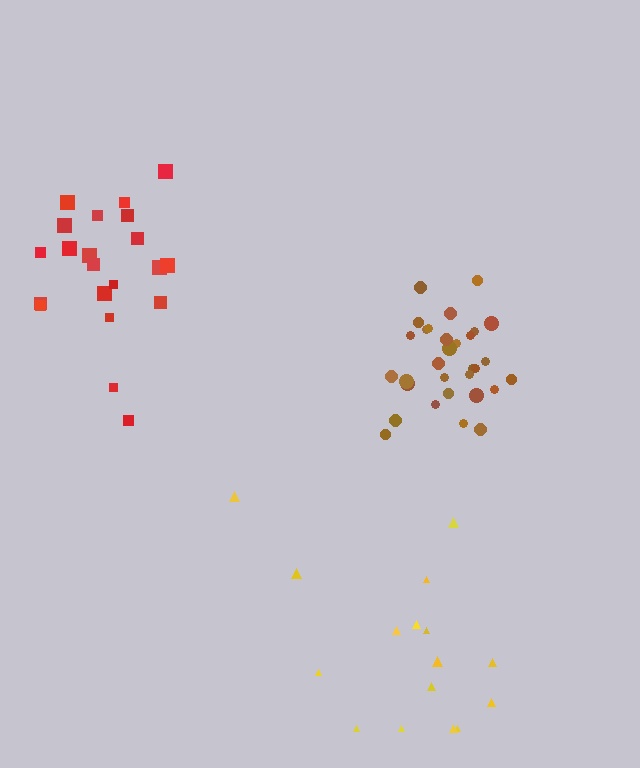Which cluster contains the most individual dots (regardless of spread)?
Brown (31).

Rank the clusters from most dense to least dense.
brown, red, yellow.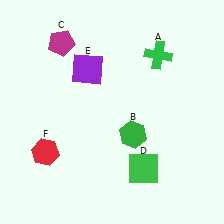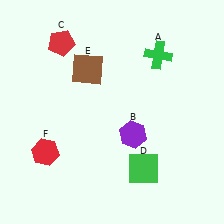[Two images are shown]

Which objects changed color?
B changed from green to purple. C changed from magenta to red. E changed from purple to brown.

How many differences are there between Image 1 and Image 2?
There are 3 differences between the two images.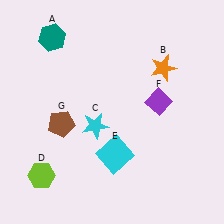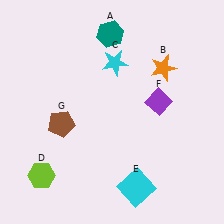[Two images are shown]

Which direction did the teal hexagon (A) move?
The teal hexagon (A) moved right.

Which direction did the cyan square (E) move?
The cyan square (E) moved down.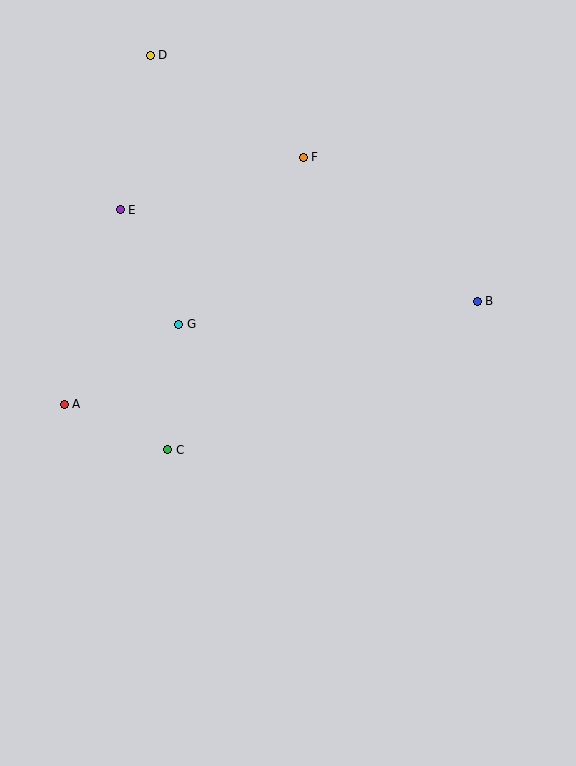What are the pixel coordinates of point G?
Point G is at (179, 324).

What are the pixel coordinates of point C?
Point C is at (168, 450).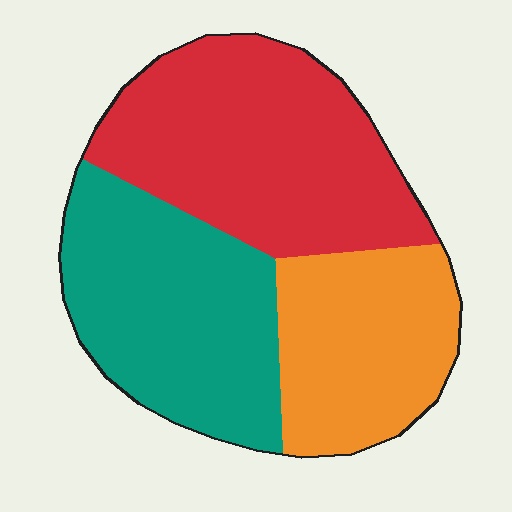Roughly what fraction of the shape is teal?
Teal covers about 35% of the shape.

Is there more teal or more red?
Red.